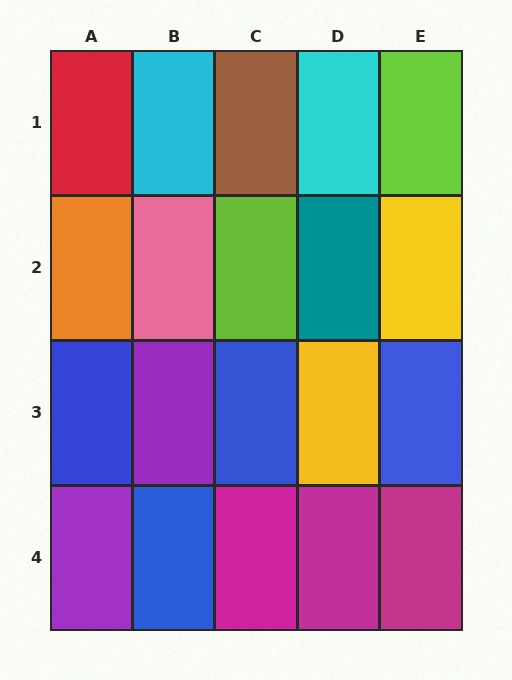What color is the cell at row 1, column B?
Cyan.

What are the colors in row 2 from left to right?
Orange, pink, lime, teal, yellow.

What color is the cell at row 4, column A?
Purple.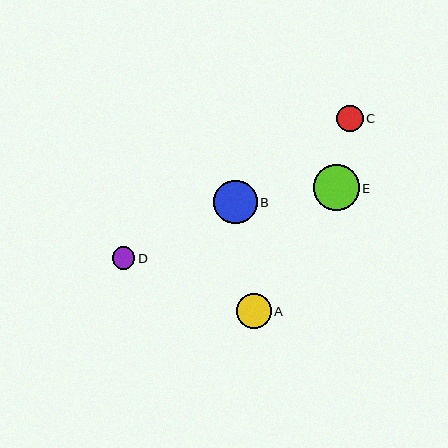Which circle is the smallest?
Circle D is the smallest with a size of approximately 22 pixels.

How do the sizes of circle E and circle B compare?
Circle E and circle B are approximately the same size.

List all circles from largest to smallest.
From largest to smallest: E, B, A, C, D.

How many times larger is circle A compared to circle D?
Circle A is approximately 1.6 times the size of circle D.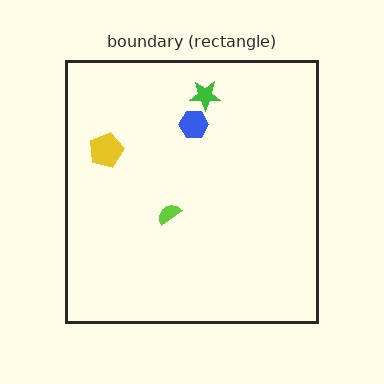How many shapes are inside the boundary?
4 inside, 0 outside.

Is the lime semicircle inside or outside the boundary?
Inside.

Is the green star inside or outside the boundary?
Inside.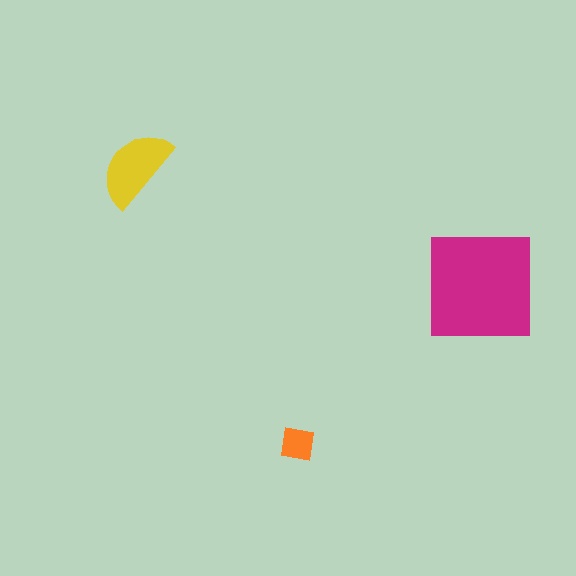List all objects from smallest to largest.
The orange square, the yellow semicircle, the magenta square.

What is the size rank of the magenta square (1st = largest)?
1st.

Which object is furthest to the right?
The magenta square is rightmost.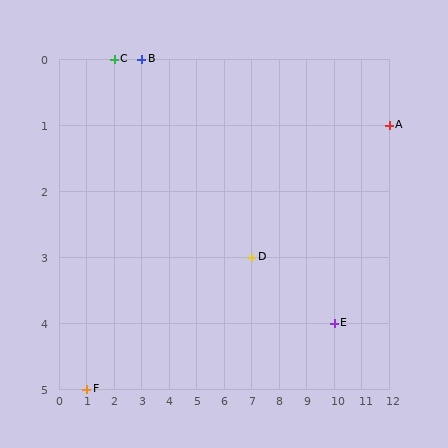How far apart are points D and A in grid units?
Points D and A are 5 columns and 2 rows apart (about 5.4 grid units diagonally).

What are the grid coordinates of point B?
Point B is at grid coordinates (3, 0).